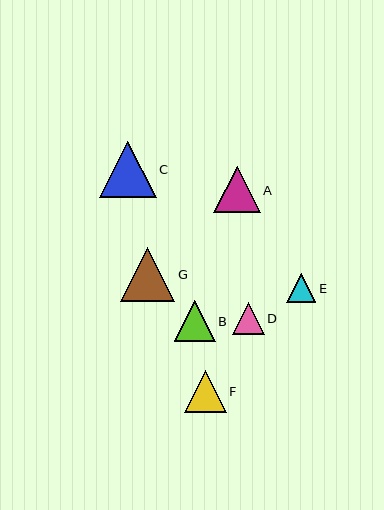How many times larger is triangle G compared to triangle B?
Triangle G is approximately 1.3 times the size of triangle B.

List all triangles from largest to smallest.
From largest to smallest: C, G, A, F, B, D, E.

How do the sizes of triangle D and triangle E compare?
Triangle D and triangle E are approximately the same size.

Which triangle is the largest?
Triangle C is the largest with a size of approximately 57 pixels.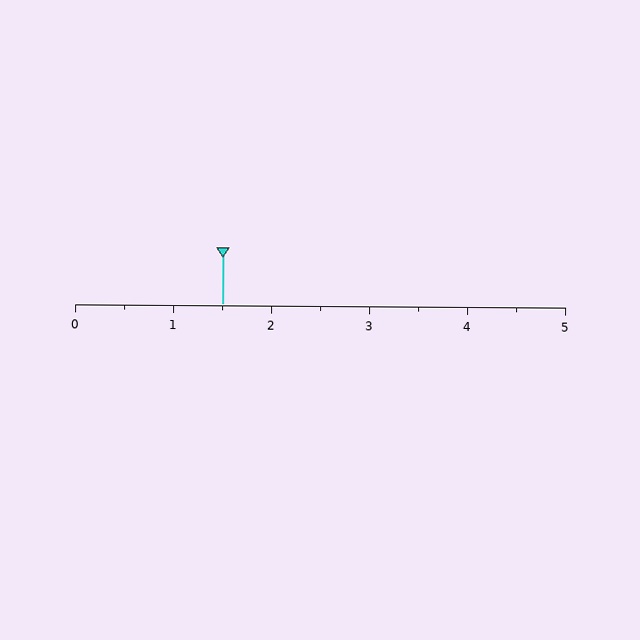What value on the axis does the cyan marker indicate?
The marker indicates approximately 1.5.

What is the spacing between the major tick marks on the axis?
The major ticks are spaced 1 apart.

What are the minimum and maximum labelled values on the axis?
The axis runs from 0 to 5.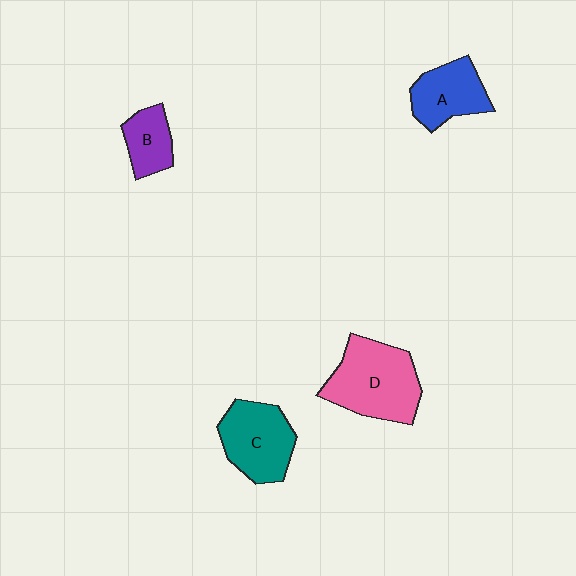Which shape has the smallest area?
Shape B (purple).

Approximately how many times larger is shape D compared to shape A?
Approximately 1.6 times.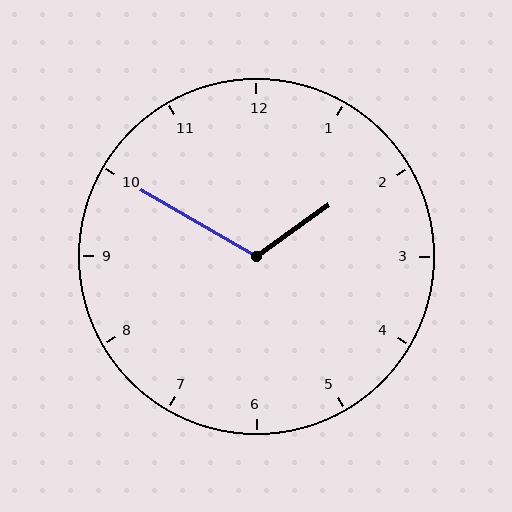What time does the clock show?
1:50.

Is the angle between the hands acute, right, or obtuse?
It is obtuse.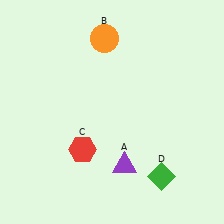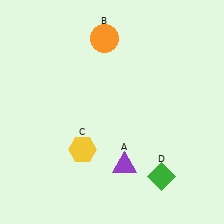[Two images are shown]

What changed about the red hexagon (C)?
In Image 1, C is red. In Image 2, it changed to yellow.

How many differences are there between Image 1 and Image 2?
There is 1 difference between the two images.